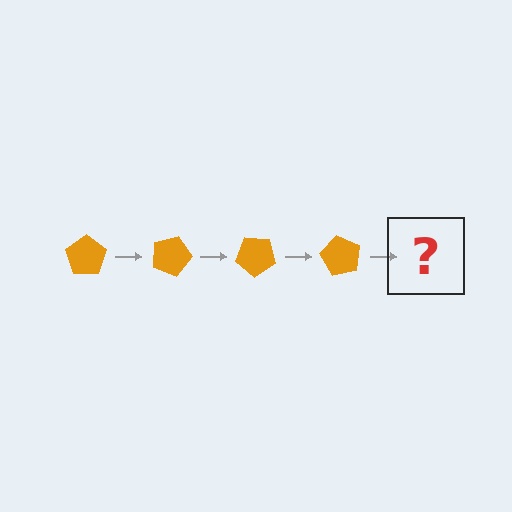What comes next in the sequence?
The next element should be an orange pentagon rotated 80 degrees.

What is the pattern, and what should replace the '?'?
The pattern is that the pentagon rotates 20 degrees each step. The '?' should be an orange pentagon rotated 80 degrees.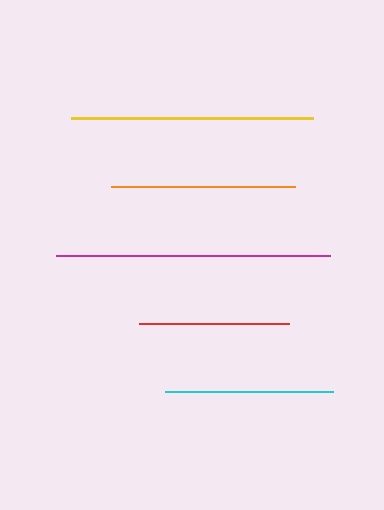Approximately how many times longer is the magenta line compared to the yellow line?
The magenta line is approximately 1.1 times the length of the yellow line.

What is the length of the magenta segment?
The magenta segment is approximately 274 pixels long.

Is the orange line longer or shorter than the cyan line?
The orange line is longer than the cyan line.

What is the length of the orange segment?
The orange segment is approximately 183 pixels long.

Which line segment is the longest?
The magenta line is the longest at approximately 274 pixels.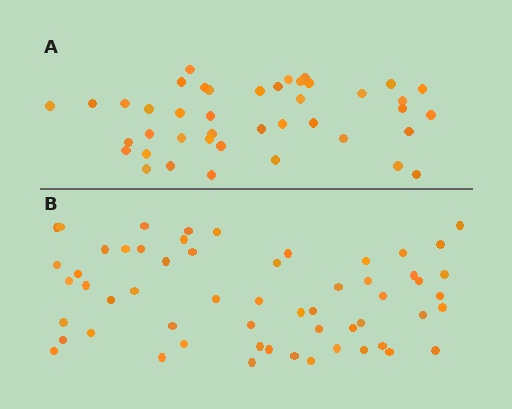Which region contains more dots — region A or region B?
Region B (the bottom region) has more dots.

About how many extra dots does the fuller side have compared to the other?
Region B has approximately 15 more dots than region A.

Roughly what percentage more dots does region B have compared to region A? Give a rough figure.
About 35% more.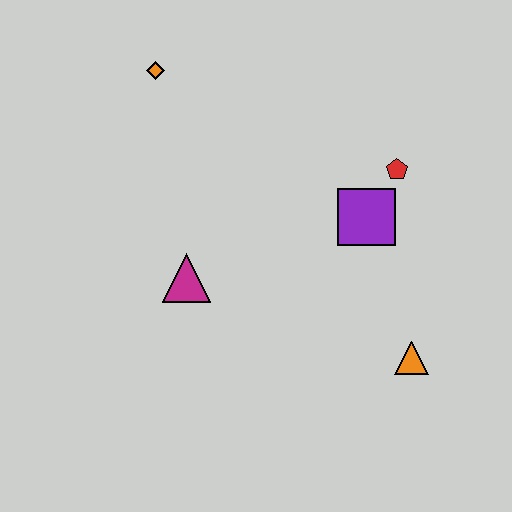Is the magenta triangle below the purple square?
Yes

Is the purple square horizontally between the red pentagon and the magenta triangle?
Yes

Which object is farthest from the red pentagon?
The orange diamond is farthest from the red pentagon.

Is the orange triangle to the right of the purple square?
Yes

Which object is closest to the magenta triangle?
The purple square is closest to the magenta triangle.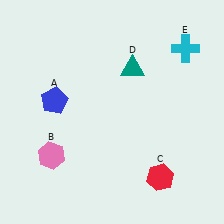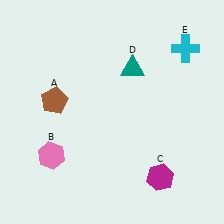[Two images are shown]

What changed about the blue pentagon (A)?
In Image 1, A is blue. In Image 2, it changed to brown.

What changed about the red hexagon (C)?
In Image 1, C is red. In Image 2, it changed to magenta.